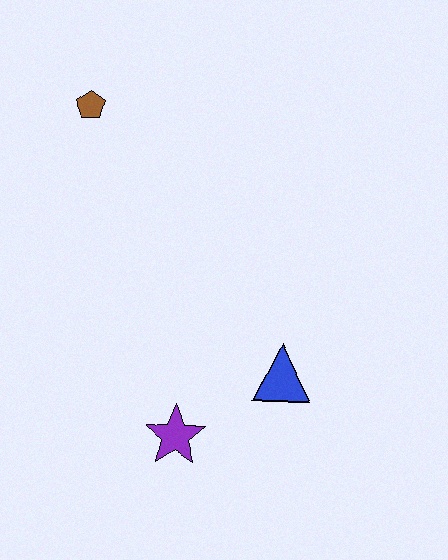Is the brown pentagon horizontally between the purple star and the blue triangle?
No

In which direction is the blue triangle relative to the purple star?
The blue triangle is to the right of the purple star.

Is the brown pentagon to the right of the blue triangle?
No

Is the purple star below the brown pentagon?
Yes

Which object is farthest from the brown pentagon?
The purple star is farthest from the brown pentagon.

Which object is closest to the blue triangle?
The purple star is closest to the blue triangle.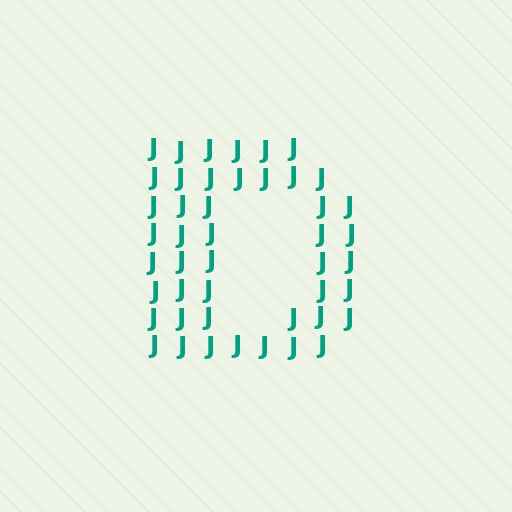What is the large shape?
The large shape is the letter D.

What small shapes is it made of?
It is made of small letter J's.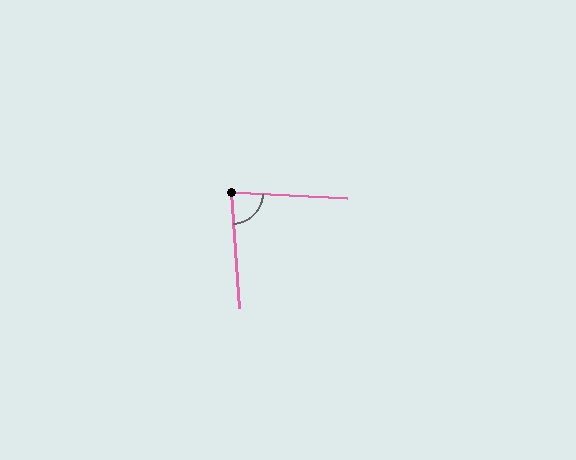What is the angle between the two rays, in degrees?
Approximately 84 degrees.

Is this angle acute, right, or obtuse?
It is acute.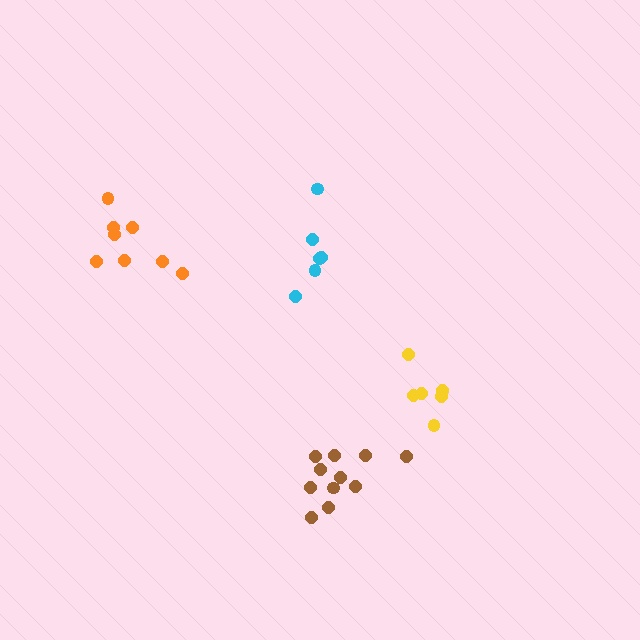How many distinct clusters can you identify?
There are 4 distinct clusters.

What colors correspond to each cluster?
The clusters are colored: yellow, cyan, brown, orange.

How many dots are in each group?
Group 1: 6 dots, Group 2: 6 dots, Group 3: 11 dots, Group 4: 8 dots (31 total).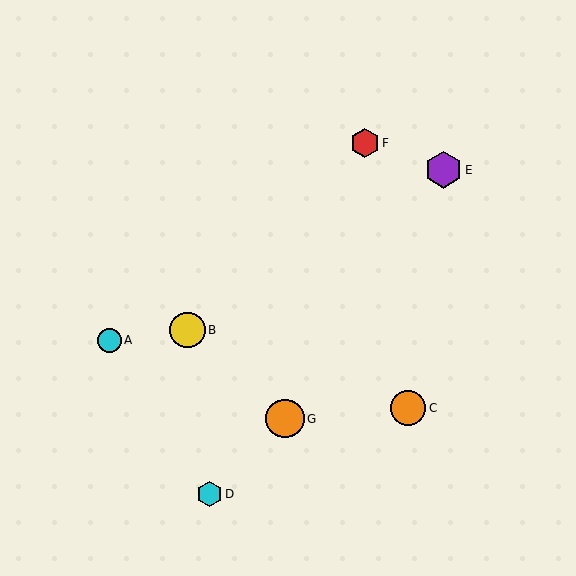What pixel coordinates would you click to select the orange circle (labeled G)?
Click at (285, 419) to select the orange circle G.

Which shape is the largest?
The orange circle (labeled G) is the largest.